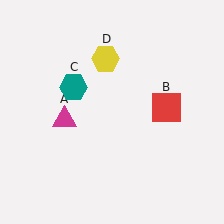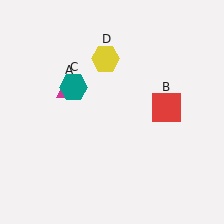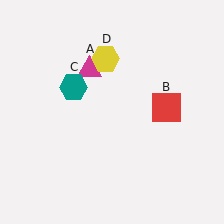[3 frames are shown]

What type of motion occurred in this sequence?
The magenta triangle (object A) rotated clockwise around the center of the scene.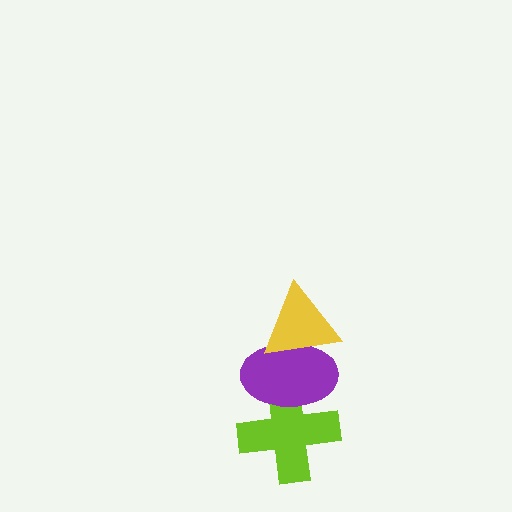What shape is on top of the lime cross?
The purple ellipse is on top of the lime cross.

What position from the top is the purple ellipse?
The purple ellipse is 2nd from the top.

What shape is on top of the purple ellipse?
The yellow triangle is on top of the purple ellipse.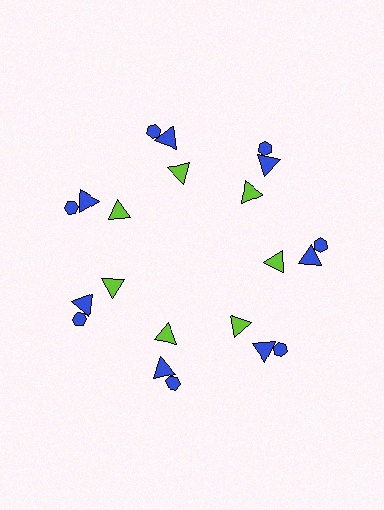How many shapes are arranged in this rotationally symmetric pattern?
There are 21 shapes, arranged in 7 groups of 3.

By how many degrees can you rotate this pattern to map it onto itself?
The pattern maps onto itself every 51 degrees of rotation.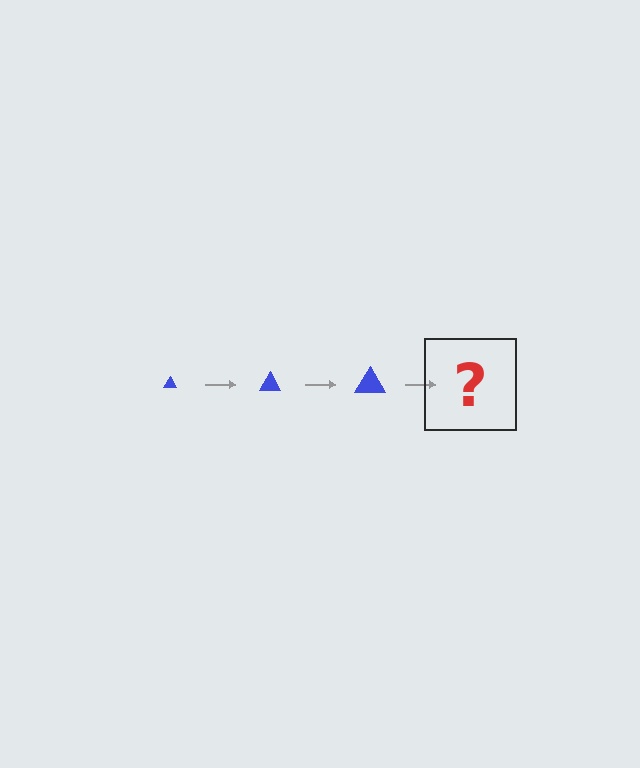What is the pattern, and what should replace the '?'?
The pattern is that the triangle gets progressively larger each step. The '?' should be a blue triangle, larger than the previous one.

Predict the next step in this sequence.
The next step is a blue triangle, larger than the previous one.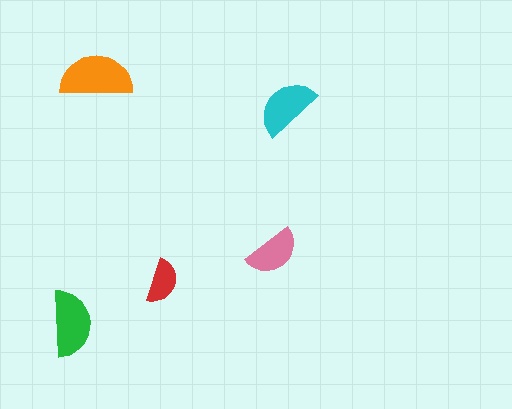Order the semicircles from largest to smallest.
the orange one, the green one, the cyan one, the pink one, the red one.